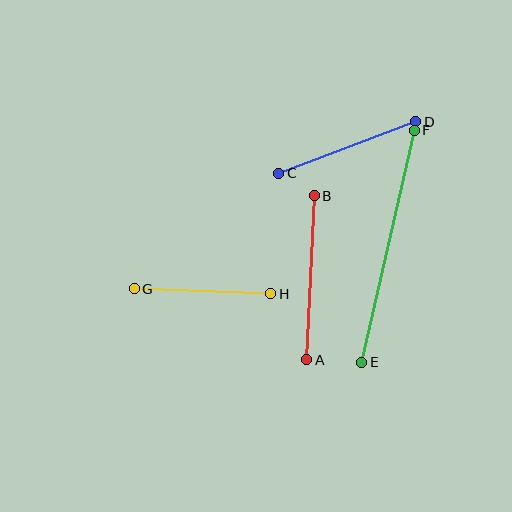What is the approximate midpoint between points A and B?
The midpoint is at approximately (310, 278) pixels.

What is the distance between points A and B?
The distance is approximately 164 pixels.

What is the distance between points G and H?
The distance is approximately 137 pixels.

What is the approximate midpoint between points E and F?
The midpoint is at approximately (388, 246) pixels.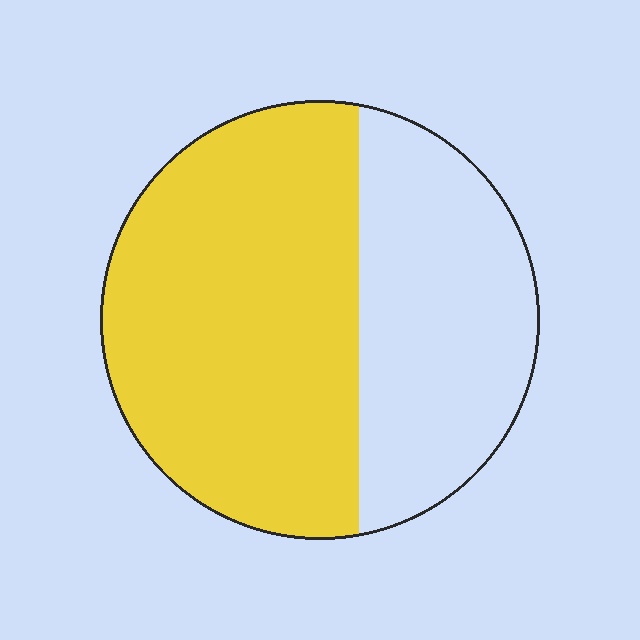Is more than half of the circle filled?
Yes.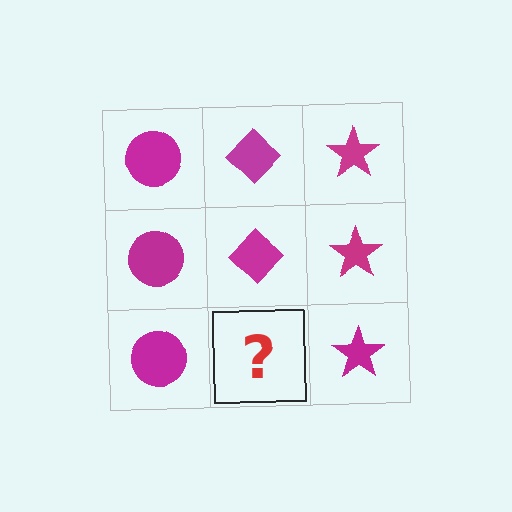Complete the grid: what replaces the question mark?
The question mark should be replaced with a magenta diamond.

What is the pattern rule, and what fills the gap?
The rule is that each column has a consistent shape. The gap should be filled with a magenta diamond.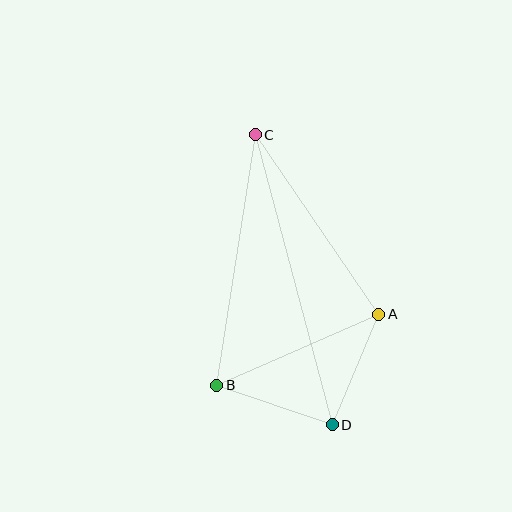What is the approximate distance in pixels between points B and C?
The distance between B and C is approximately 253 pixels.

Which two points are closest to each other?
Points A and D are closest to each other.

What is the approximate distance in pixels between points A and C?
The distance between A and C is approximately 218 pixels.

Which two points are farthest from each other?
Points C and D are farthest from each other.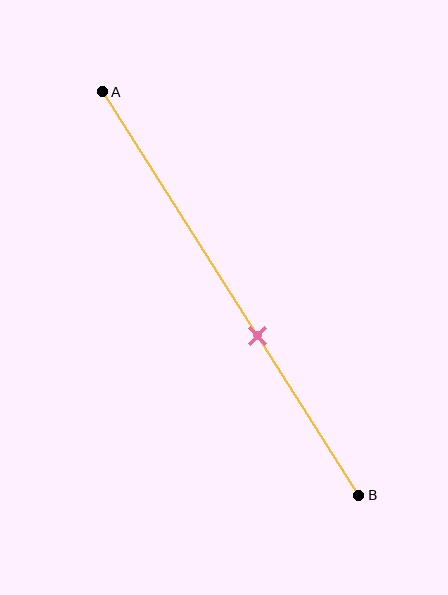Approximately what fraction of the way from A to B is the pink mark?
The pink mark is approximately 60% of the way from A to B.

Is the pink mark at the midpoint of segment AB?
No, the mark is at about 60% from A, not at the 50% midpoint.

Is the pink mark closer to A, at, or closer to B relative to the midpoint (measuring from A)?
The pink mark is closer to point B than the midpoint of segment AB.